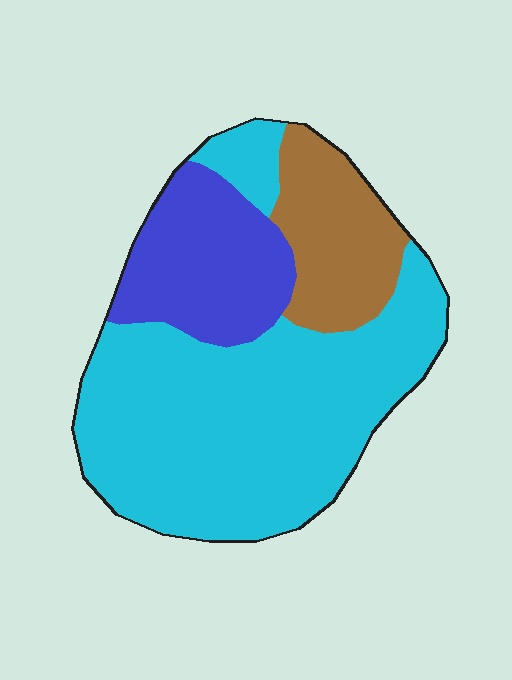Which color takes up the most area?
Cyan, at roughly 60%.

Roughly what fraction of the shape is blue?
Blue covers roughly 20% of the shape.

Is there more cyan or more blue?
Cyan.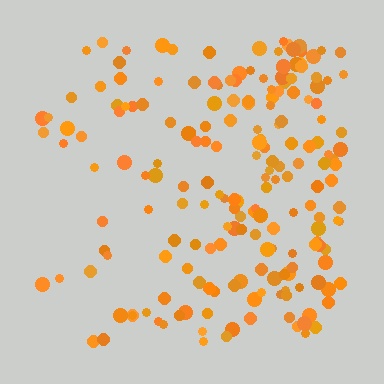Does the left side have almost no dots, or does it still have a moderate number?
Still a moderate number, just noticeably fewer than the right.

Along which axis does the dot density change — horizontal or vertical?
Horizontal.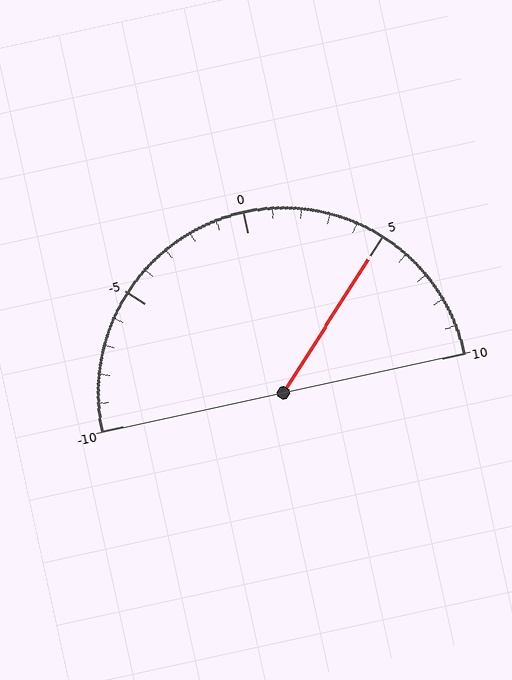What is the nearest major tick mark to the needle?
The nearest major tick mark is 5.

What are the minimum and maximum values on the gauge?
The gauge ranges from -10 to 10.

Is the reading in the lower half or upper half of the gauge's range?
The reading is in the upper half of the range (-10 to 10).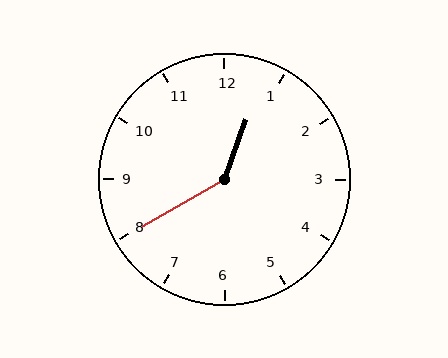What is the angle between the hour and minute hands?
Approximately 140 degrees.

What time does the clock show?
12:40.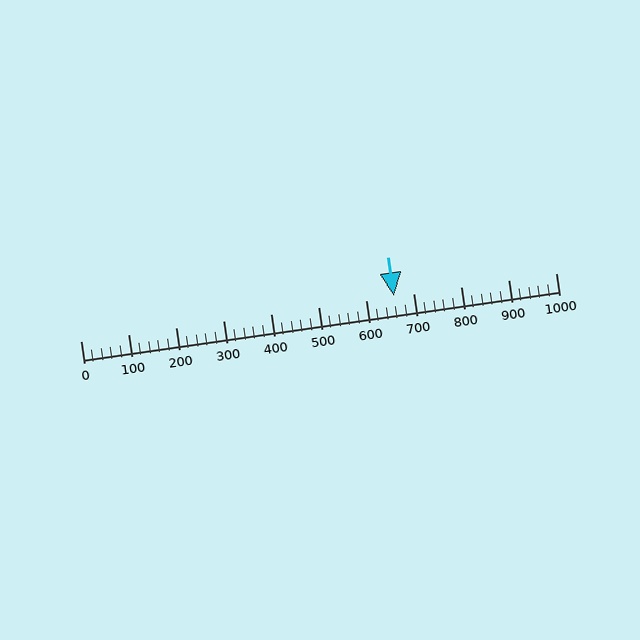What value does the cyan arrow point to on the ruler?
The cyan arrow points to approximately 660.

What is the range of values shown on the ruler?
The ruler shows values from 0 to 1000.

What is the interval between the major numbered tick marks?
The major tick marks are spaced 100 units apart.